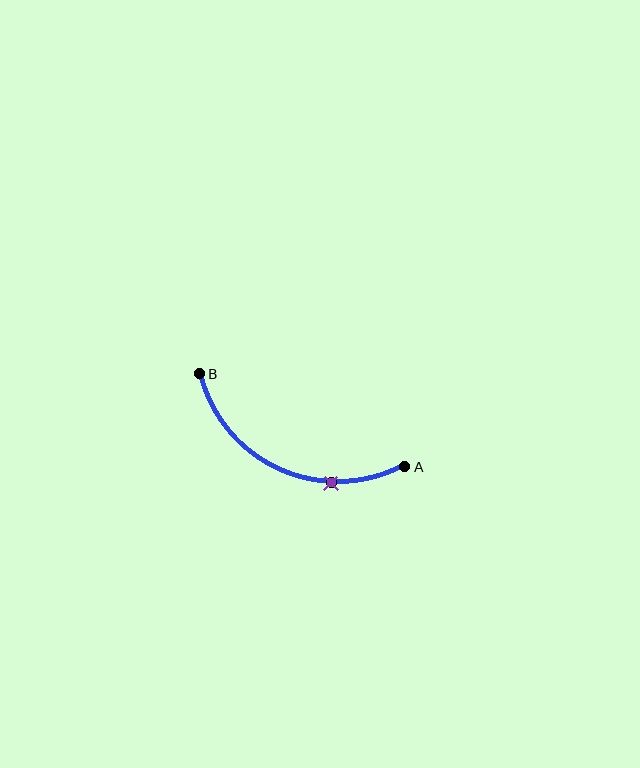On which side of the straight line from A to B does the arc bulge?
The arc bulges below the straight line connecting A and B.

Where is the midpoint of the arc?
The arc midpoint is the point on the curve farthest from the straight line joining A and B. It sits below that line.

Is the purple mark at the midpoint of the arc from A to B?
No. The purple mark lies on the arc but is closer to endpoint A. The arc midpoint would be at the point on the curve equidistant along the arc from both A and B.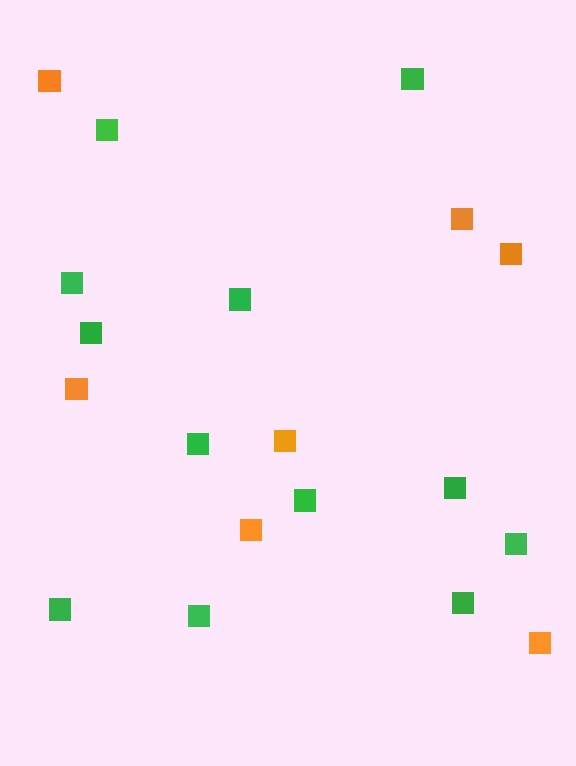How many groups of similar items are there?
There are 2 groups: one group of orange squares (7) and one group of green squares (12).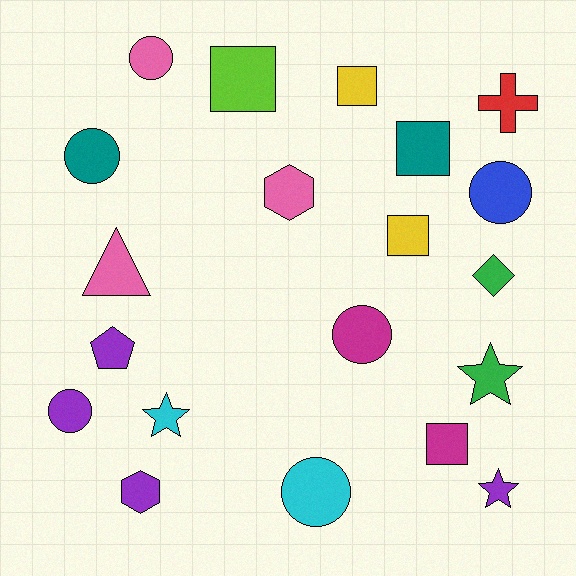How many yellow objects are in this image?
There are 2 yellow objects.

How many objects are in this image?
There are 20 objects.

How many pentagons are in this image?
There is 1 pentagon.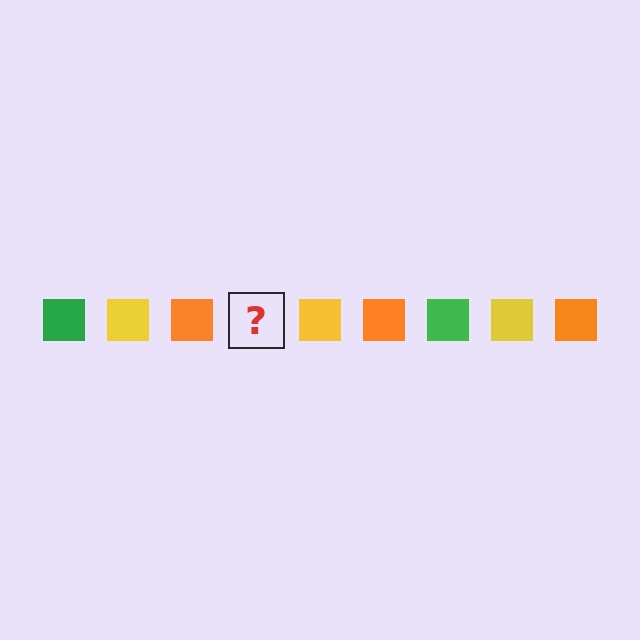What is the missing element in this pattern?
The missing element is a green square.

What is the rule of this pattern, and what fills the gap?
The rule is that the pattern cycles through green, yellow, orange squares. The gap should be filled with a green square.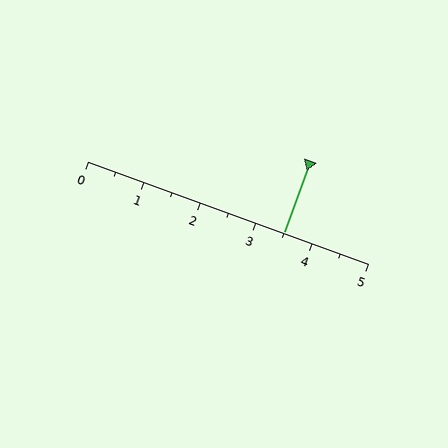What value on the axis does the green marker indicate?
The marker indicates approximately 3.5.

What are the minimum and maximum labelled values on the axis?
The axis runs from 0 to 5.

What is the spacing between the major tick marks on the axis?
The major ticks are spaced 1 apart.